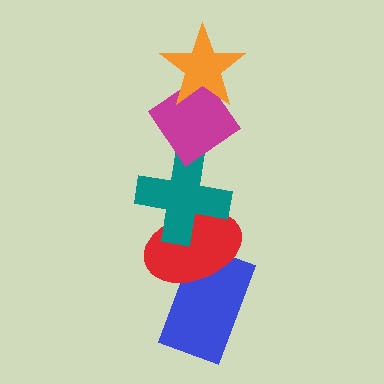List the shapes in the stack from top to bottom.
From top to bottom: the orange star, the magenta diamond, the teal cross, the red ellipse, the blue rectangle.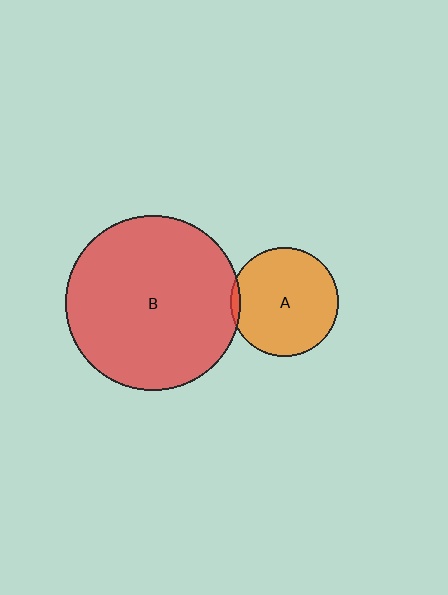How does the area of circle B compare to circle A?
Approximately 2.6 times.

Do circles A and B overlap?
Yes.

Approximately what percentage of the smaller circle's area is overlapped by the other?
Approximately 5%.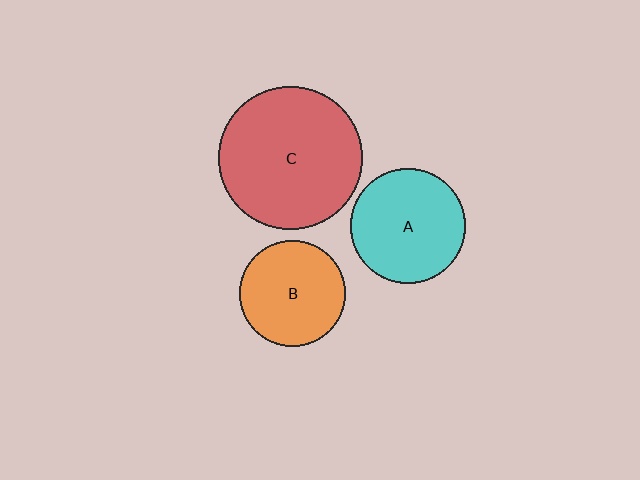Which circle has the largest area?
Circle C (red).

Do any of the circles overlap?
No, none of the circles overlap.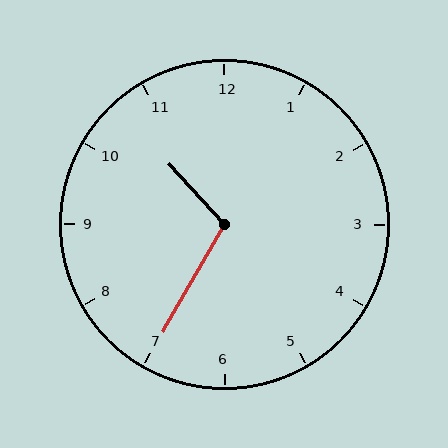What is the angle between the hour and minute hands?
Approximately 108 degrees.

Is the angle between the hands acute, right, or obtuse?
It is obtuse.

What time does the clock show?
10:35.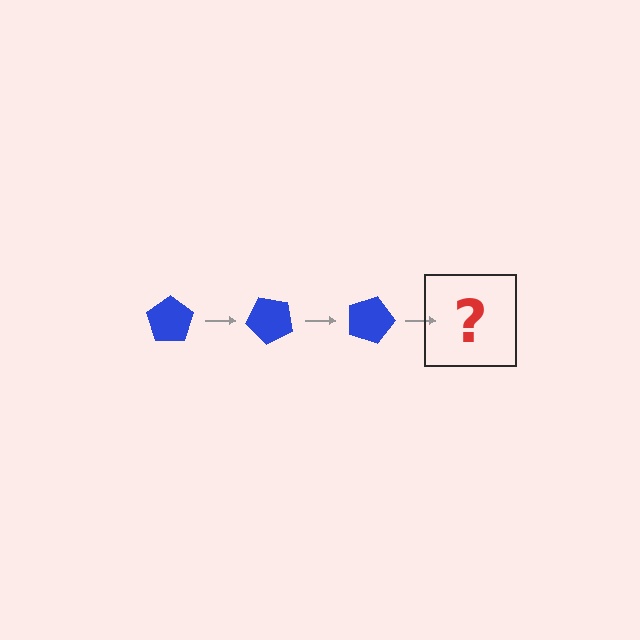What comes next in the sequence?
The next element should be a blue pentagon rotated 135 degrees.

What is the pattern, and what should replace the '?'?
The pattern is that the pentagon rotates 45 degrees each step. The '?' should be a blue pentagon rotated 135 degrees.